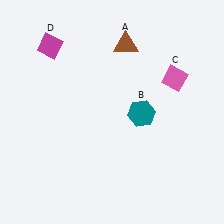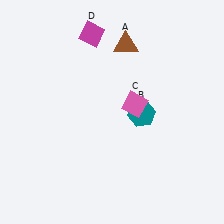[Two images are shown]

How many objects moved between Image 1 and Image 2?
2 objects moved between the two images.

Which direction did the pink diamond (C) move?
The pink diamond (C) moved left.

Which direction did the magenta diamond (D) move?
The magenta diamond (D) moved right.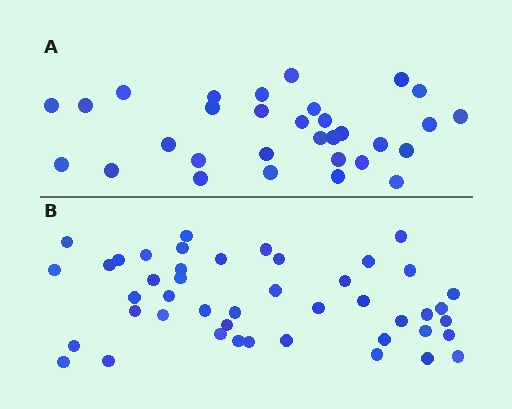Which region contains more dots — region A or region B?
Region B (the bottom region) has more dots.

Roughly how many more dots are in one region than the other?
Region B has approximately 15 more dots than region A.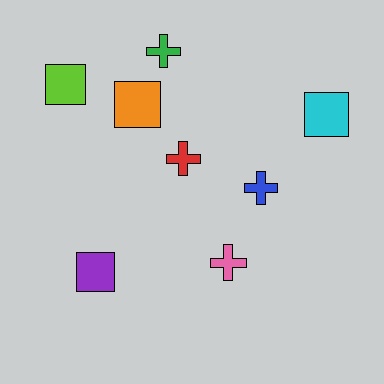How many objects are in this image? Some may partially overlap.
There are 8 objects.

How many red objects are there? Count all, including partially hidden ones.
There is 1 red object.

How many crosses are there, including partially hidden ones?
There are 4 crosses.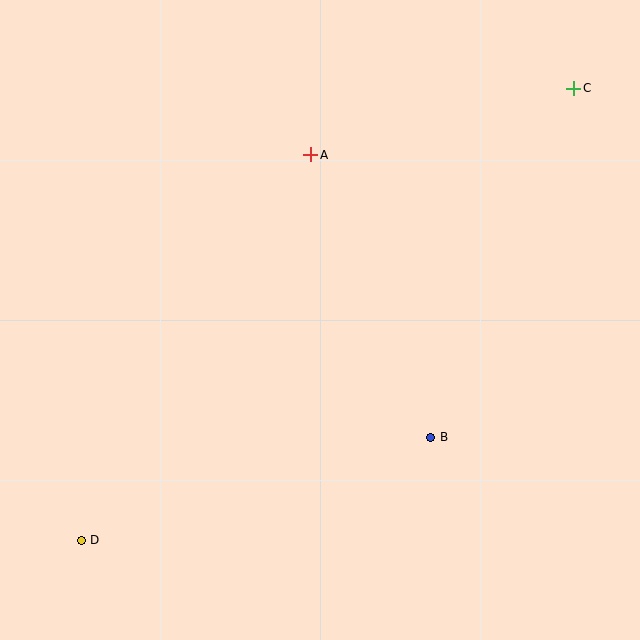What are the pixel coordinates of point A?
Point A is at (311, 155).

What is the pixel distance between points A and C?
The distance between A and C is 271 pixels.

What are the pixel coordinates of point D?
Point D is at (81, 541).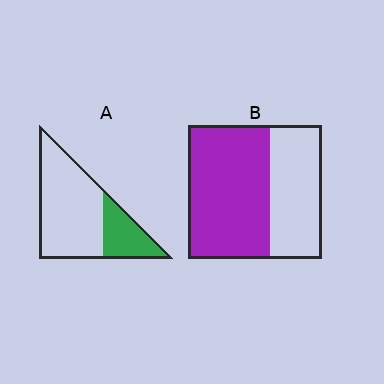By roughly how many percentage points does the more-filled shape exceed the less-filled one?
By roughly 35 percentage points (B over A).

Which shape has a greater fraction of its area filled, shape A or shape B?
Shape B.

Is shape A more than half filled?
No.